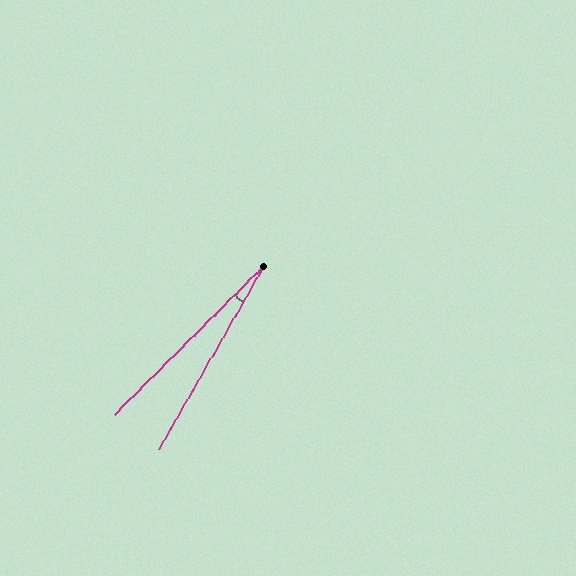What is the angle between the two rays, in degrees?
Approximately 15 degrees.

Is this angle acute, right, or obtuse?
It is acute.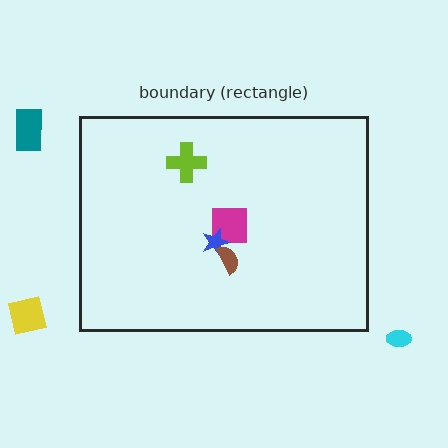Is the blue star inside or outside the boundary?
Inside.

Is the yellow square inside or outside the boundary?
Outside.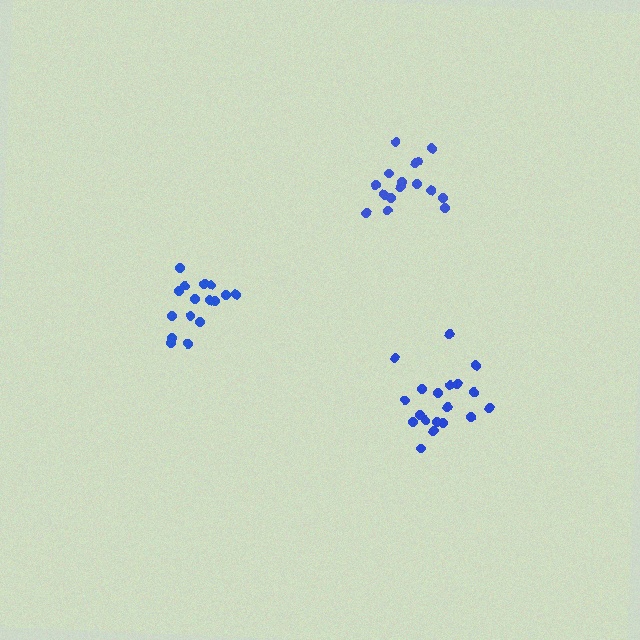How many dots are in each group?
Group 1: 16 dots, Group 2: 16 dots, Group 3: 19 dots (51 total).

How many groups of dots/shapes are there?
There are 3 groups.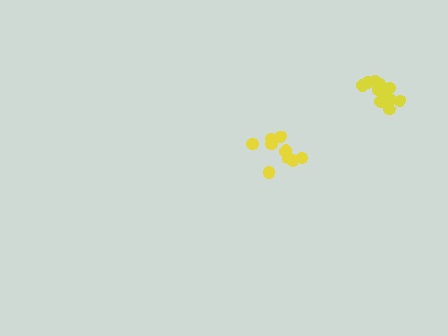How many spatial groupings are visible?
There are 2 spatial groupings.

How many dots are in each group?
Group 1: 9 dots, Group 2: 12 dots (21 total).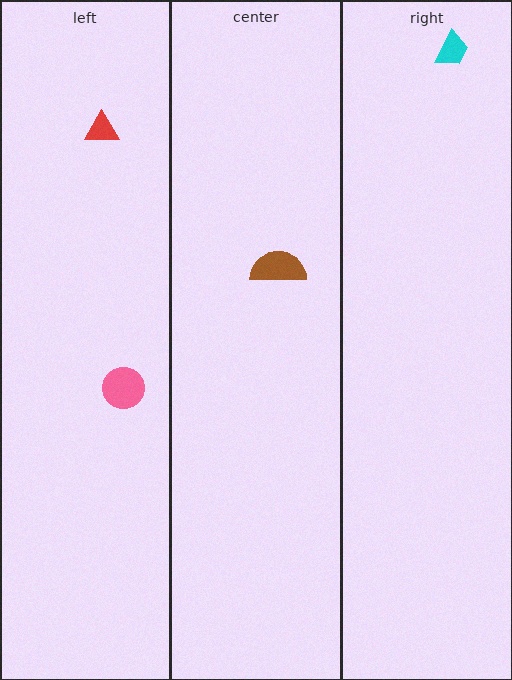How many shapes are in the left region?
2.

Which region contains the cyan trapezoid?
The right region.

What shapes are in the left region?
The pink circle, the red triangle.